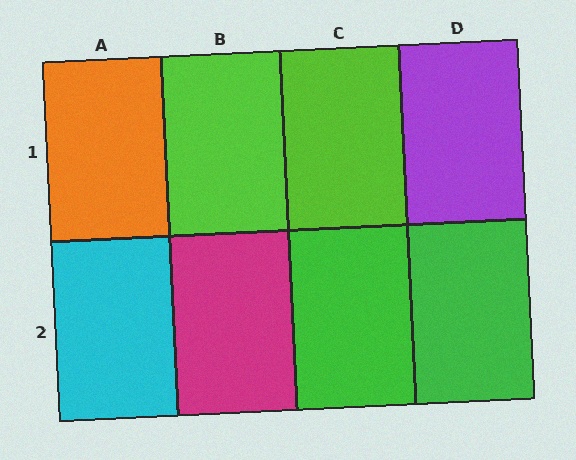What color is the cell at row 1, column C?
Lime.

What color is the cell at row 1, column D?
Purple.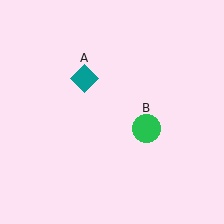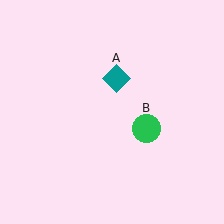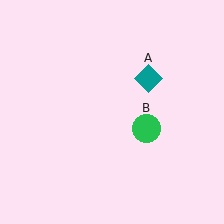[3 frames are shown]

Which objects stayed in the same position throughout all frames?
Green circle (object B) remained stationary.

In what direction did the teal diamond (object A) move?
The teal diamond (object A) moved right.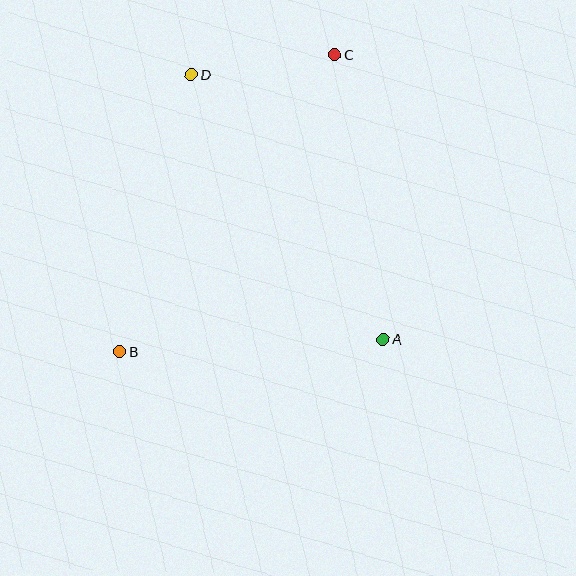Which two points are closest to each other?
Points C and D are closest to each other.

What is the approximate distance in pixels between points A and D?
The distance between A and D is approximately 327 pixels.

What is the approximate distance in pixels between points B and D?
The distance between B and D is approximately 286 pixels.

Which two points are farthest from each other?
Points B and C are farthest from each other.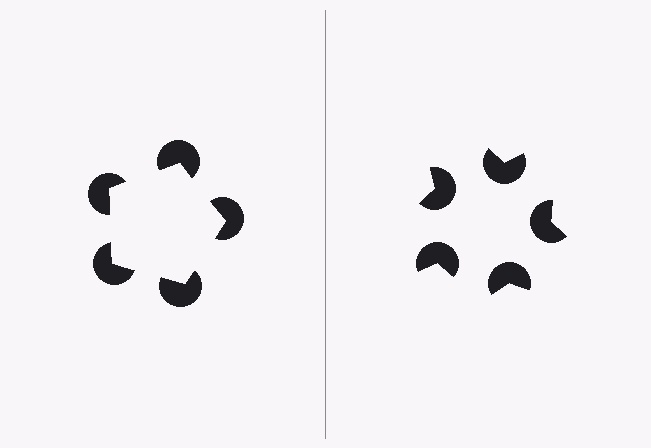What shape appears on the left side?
An illusory pentagon.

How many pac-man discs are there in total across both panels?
10 — 5 on each side.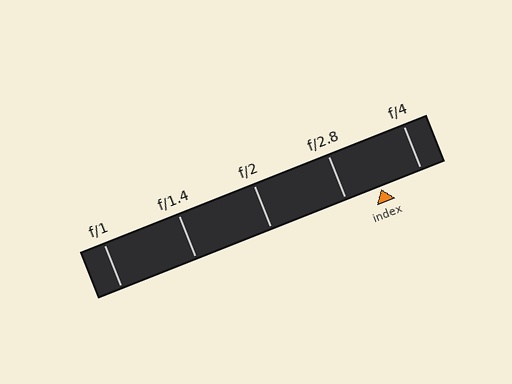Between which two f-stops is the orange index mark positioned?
The index mark is between f/2.8 and f/4.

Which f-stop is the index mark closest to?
The index mark is closest to f/2.8.